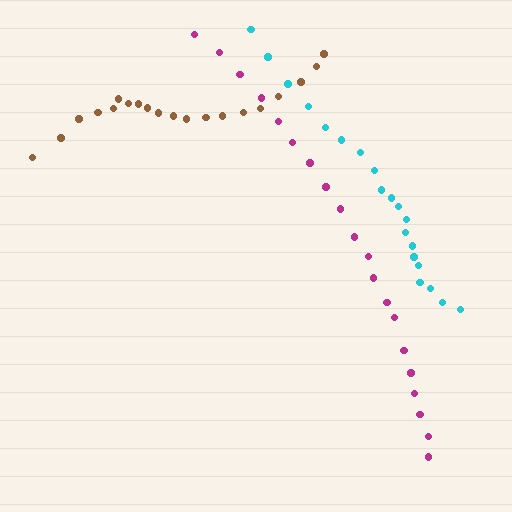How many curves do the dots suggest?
There are 3 distinct paths.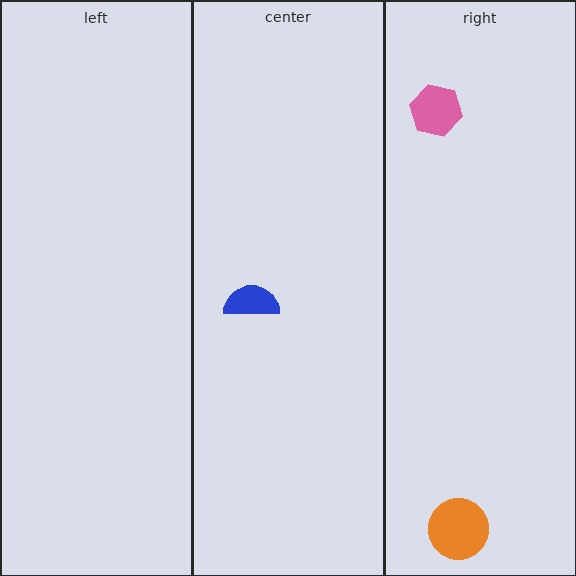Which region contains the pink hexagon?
The right region.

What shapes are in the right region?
The orange circle, the pink hexagon.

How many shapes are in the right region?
2.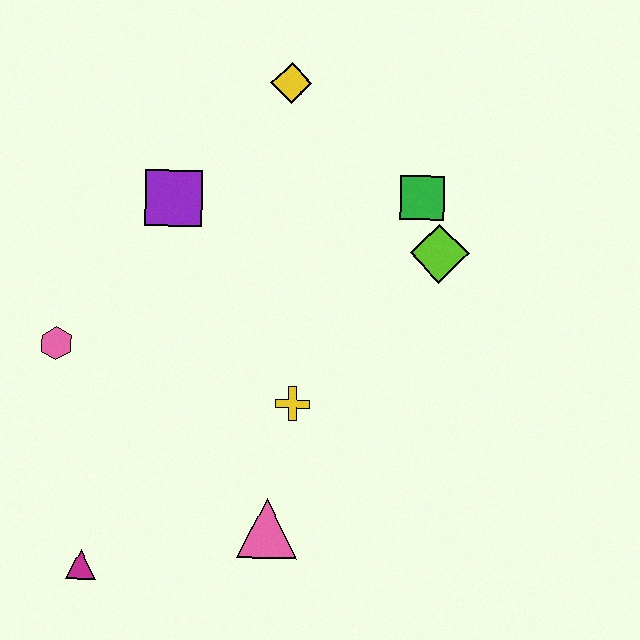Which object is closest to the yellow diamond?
The purple square is closest to the yellow diamond.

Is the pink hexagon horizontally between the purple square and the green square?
No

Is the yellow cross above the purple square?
No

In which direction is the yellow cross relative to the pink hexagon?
The yellow cross is to the right of the pink hexagon.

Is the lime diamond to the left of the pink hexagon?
No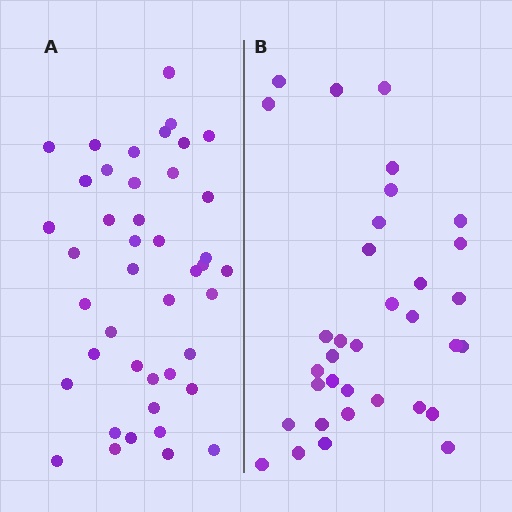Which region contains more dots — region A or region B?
Region A (the left region) has more dots.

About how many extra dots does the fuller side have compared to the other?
Region A has roughly 8 or so more dots than region B.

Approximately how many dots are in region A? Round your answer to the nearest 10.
About 40 dots. (The exact count is 43, which rounds to 40.)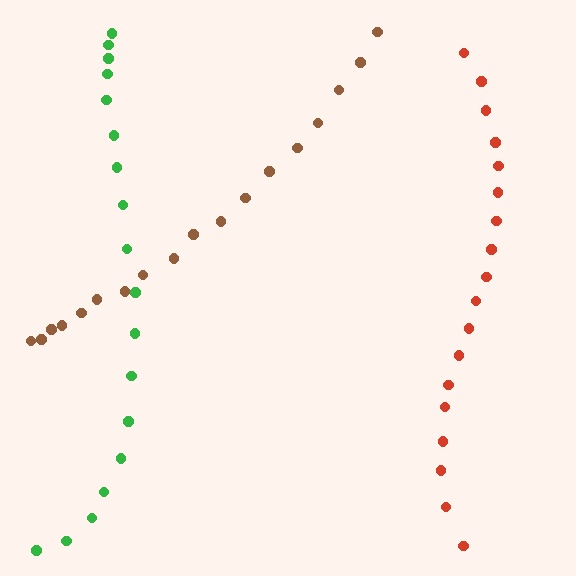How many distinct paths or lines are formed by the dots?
There are 3 distinct paths.